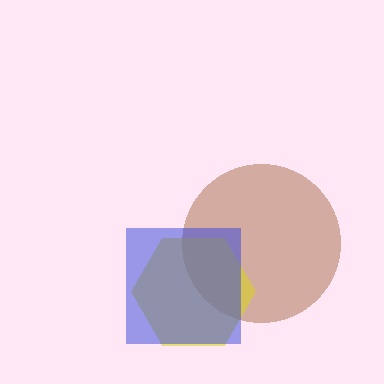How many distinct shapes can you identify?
There are 3 distinct shapes: a brown circle, a yellow hexagon, a blue square.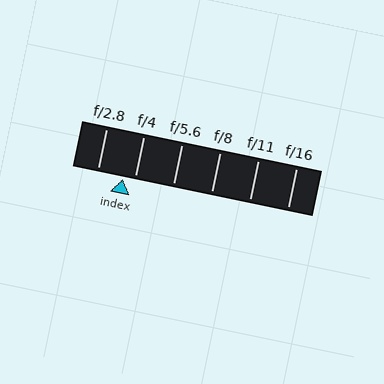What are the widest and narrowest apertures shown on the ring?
The widest aperture shown is f/2.8 and the narrowest is f/16.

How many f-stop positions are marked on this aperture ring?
There are 6 f-stop positions marked.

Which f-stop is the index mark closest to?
The index mark is closest to f/4.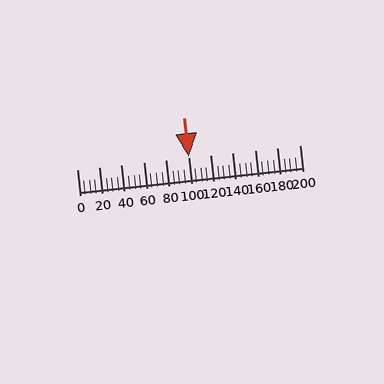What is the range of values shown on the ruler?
The ruler shows values from 0 to 200.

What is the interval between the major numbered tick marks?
The major tick marks are spaced 20 units apart.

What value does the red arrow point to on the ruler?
The red arrow points to approximately 100.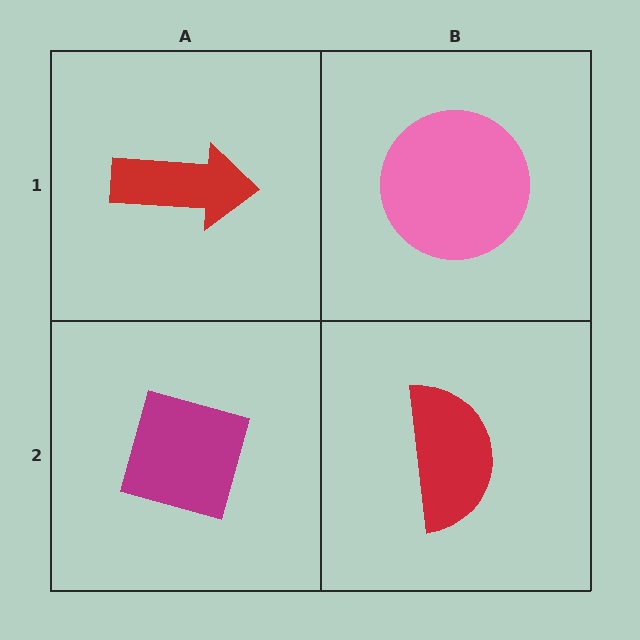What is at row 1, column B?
A pink circle.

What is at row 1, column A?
A red arrow.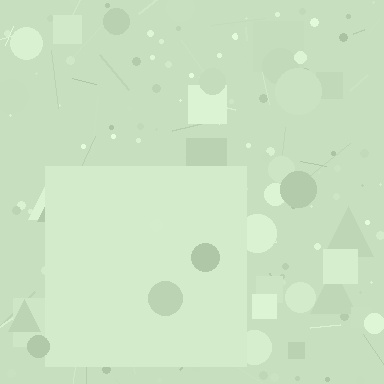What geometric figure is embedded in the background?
A square is embedded in the background.